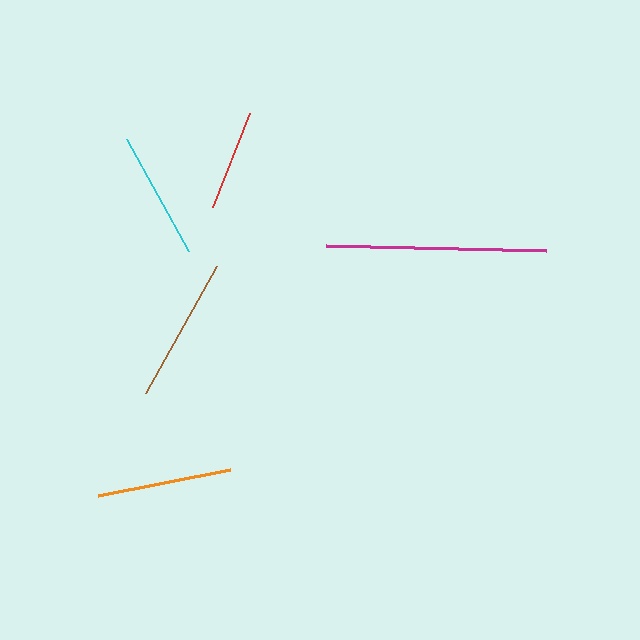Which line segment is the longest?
The magenta line is the longest at approximately 220 pixels.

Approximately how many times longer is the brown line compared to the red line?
The brown line is approximately 1.4 times the length of the red line.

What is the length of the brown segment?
The brown segment is approximately 145 pixels long.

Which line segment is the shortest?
The red line is the shortest at approximately 101 pixels.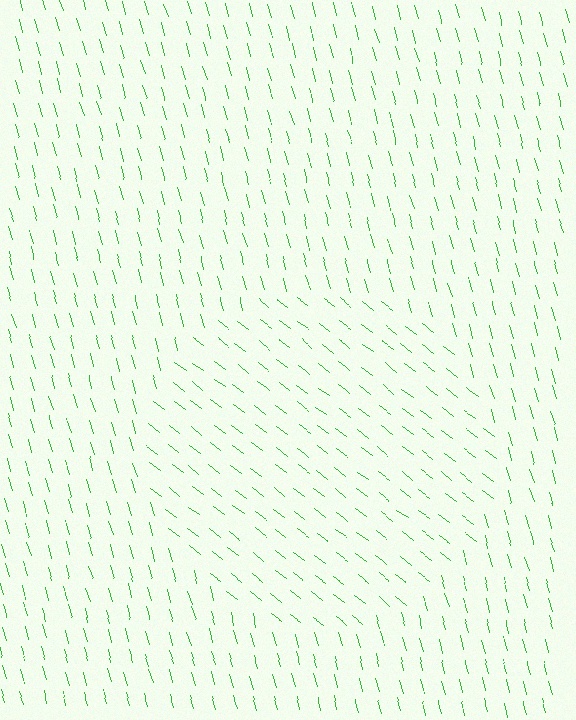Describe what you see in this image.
The image is filled with small green line segments. A circle region in the image has lines oriented differently from the surrounding lines, creating a visible texture boundary.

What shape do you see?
I see a circle.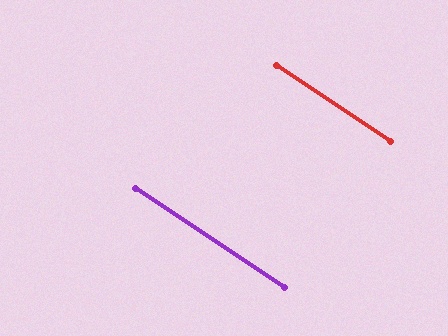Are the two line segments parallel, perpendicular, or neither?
Parallel — their directions differ by only 0.0°.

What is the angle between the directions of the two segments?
Approximately 0 degrees.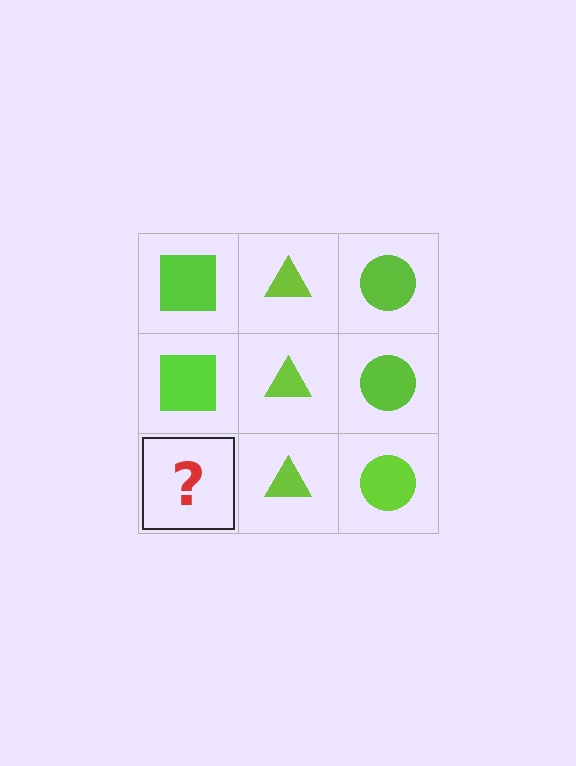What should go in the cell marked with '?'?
The missing cell should contain a lime square.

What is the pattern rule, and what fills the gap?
The rule is that each column has a consistent shape. The gap should be filled with a lime square.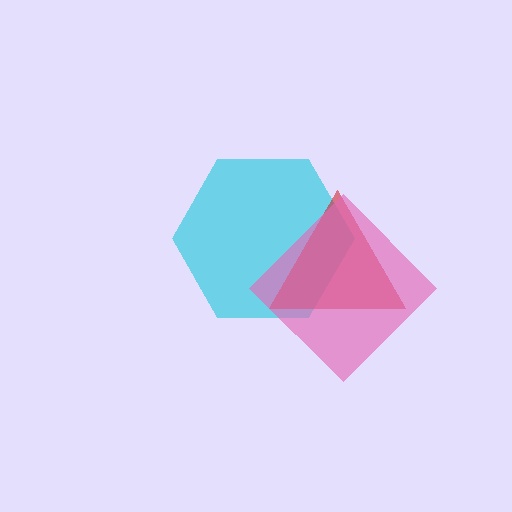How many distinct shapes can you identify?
There are 3 distinct shapes: a cyan hexagon, a red triangle, a pink diamond.